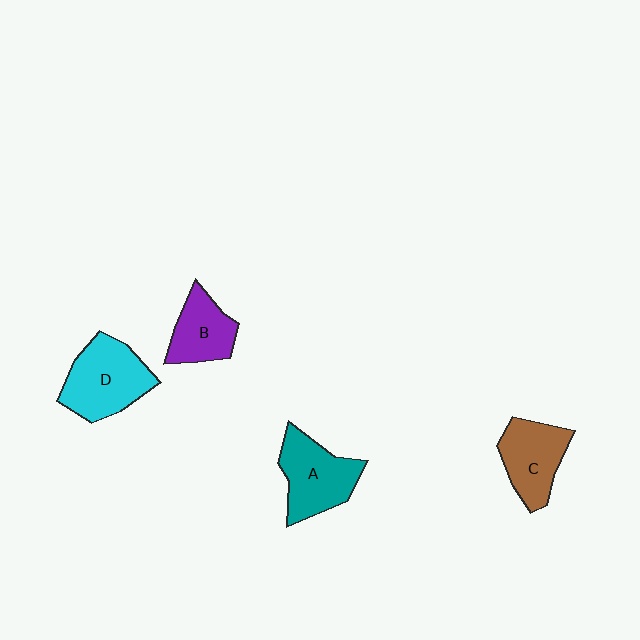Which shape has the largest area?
Shape D (cyan).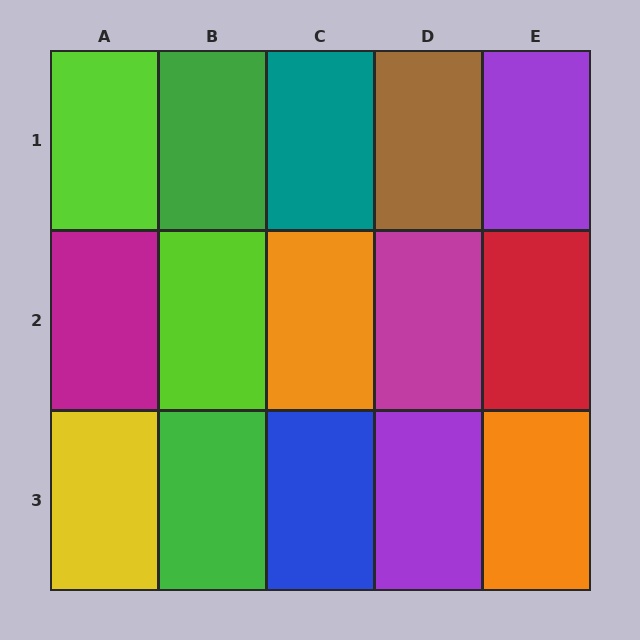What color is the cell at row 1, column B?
Green.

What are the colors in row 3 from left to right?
Yellow, green, blue, purple, orange.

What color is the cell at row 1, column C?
Teal.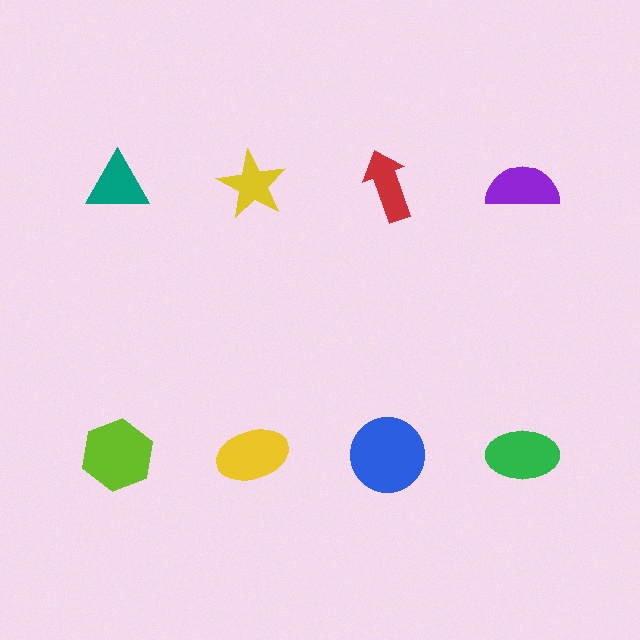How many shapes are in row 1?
4 shapes.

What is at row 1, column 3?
A red arrow.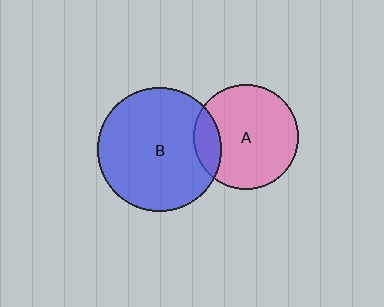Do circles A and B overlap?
Yes.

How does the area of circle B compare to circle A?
Approximately 1.4 times.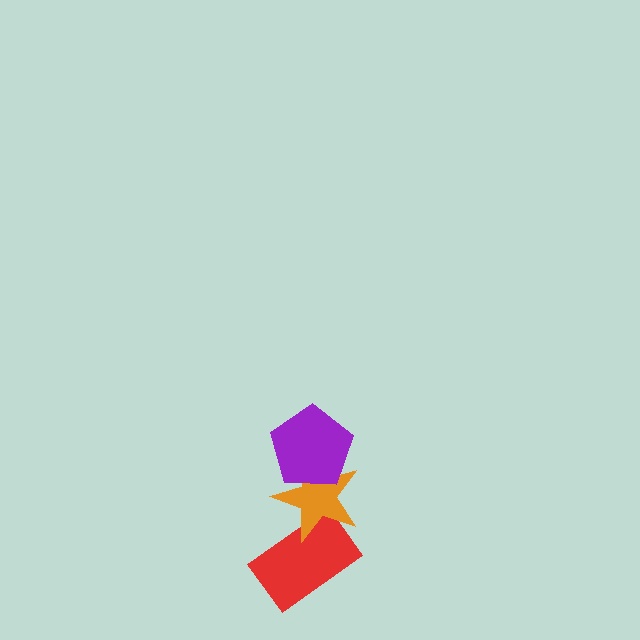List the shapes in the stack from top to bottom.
From top to bottom: the purple pentagon, the orange star, the red rectangle.